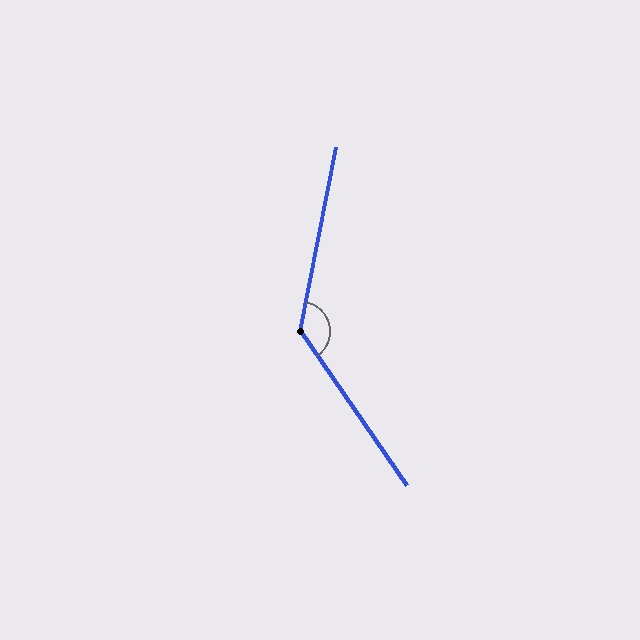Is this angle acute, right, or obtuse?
It is obtuse.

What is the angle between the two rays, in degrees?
Approximately 135 degrees.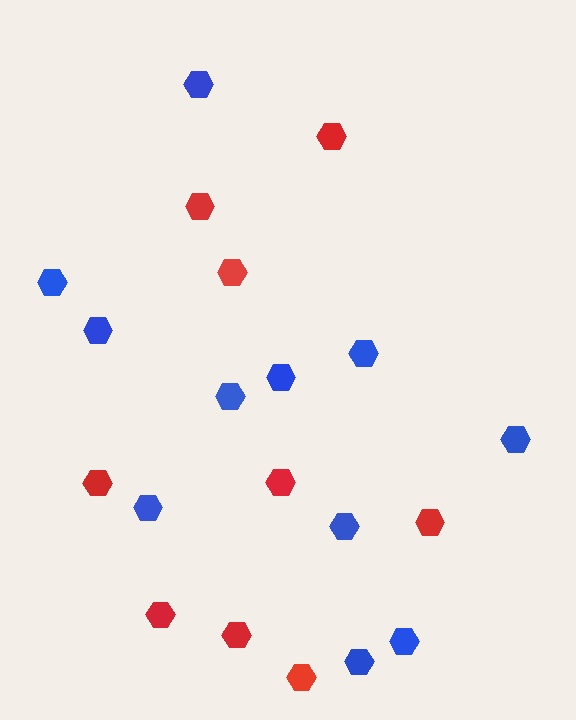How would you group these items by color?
There are 2 groups: one group of red hexagons (9) and one group of blue hexagons (11).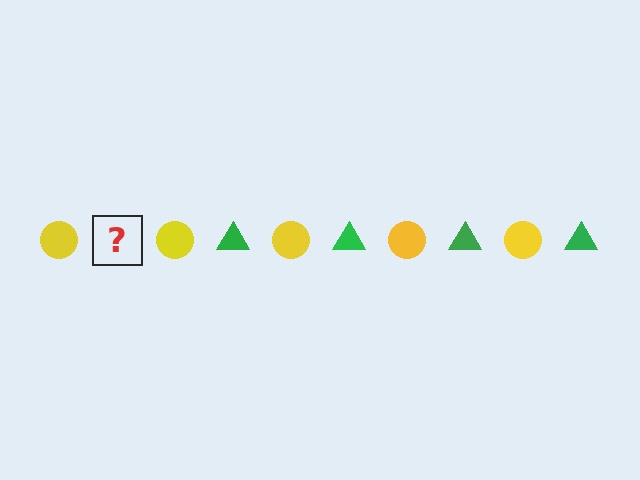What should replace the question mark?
The question mark should be replaced with a green triangle.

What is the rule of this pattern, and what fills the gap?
The rule is that the pattern alternates between yellow circle and green triangle. The gap should be filled with a green triangle.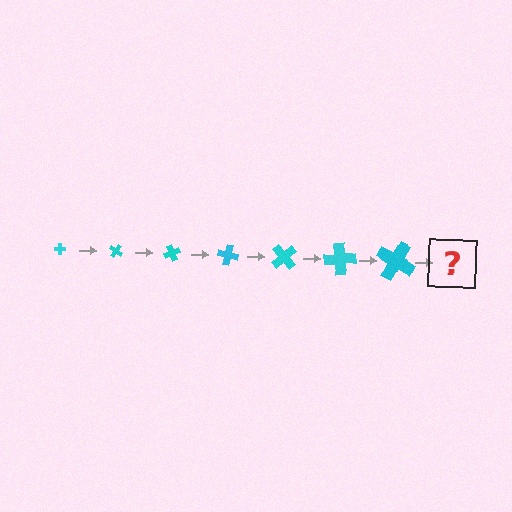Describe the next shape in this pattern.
It should be a cross, larger than the previous one and rotated 245 degrees from the start.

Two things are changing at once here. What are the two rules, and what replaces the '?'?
The two rules are that the cross grows larger each step and it rotates 35 degrees each step. The '?' should be a cross, larger than the previous one and rotated 245 degrees from the start.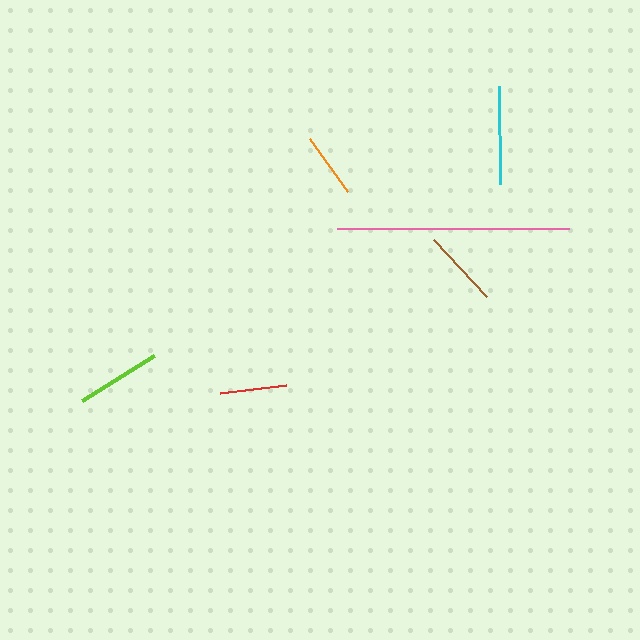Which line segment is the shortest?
The orange line is the shortest at approximately 65 pixels.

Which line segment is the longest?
The pink line is the longest at approximately 231 pixels.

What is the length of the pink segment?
The pink segment is approximately 231 pixels long.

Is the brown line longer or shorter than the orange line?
The brown line is longer than the orange line.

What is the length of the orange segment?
The orange segment is approximately 65 pixels long.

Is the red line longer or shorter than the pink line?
The pink line is longer than the red line.